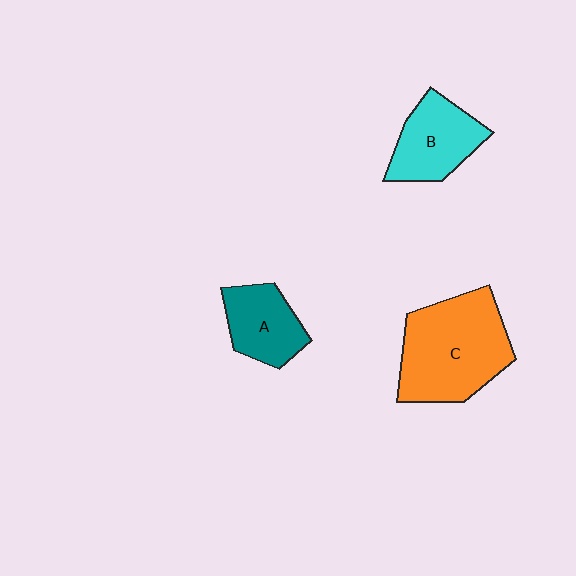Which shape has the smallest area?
Shape A (teal).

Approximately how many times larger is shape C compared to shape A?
Approximately 1.9 times.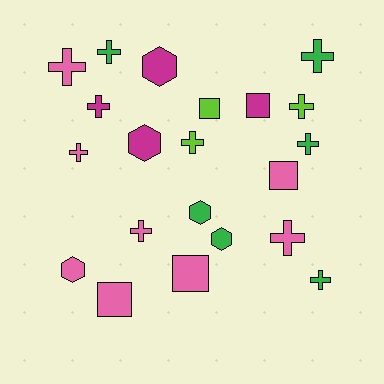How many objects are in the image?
There are 21 objects.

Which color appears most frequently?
Pink, with 8 objects.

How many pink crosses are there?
There are 4 pink crosses.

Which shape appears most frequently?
Cross, with 11 objects.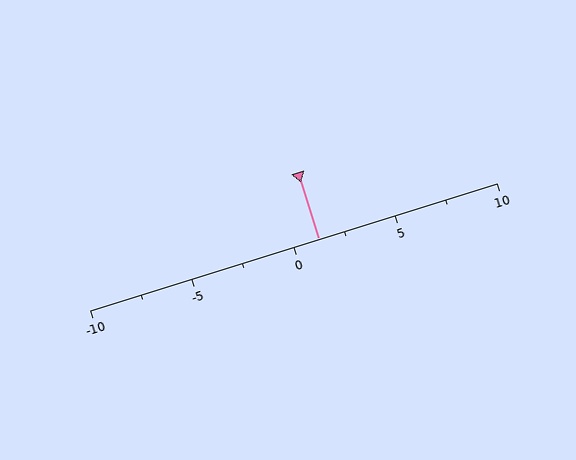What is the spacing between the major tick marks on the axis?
The major ticks are spaced 5 apart.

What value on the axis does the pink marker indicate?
The marker indicates approximately 1.2.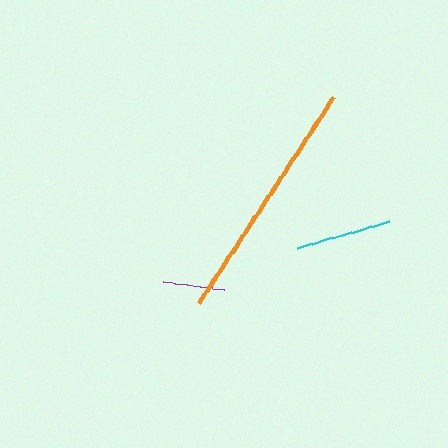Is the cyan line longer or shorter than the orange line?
The orange line is longer than the cyan line.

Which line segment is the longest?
The orange line is the longest at approximately 245 pixels.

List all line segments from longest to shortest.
From longest to shortest: orange, cyan, purple.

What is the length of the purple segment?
The purple segment is approximately 61 pixels long.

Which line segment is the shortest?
The purple line is the shortest at approximately 61 pixels.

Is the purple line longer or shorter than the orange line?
The orange line is longer than the purple line.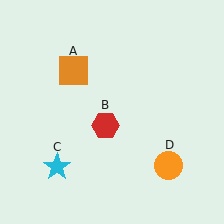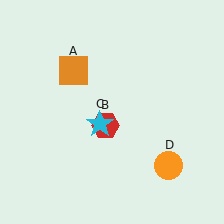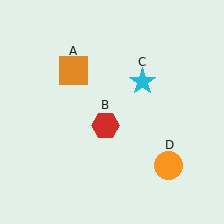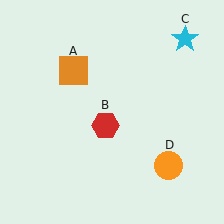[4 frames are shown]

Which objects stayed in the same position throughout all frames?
Orange square (object A) and red hexagon (object B) and orange circle (object D) remained stationary.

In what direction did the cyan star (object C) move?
The cyan star (object C) moved up and to the right.